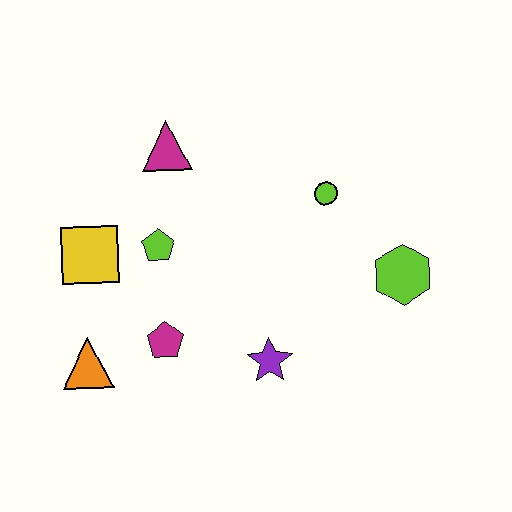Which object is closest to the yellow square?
The lime pentagon is closest to the yellow square.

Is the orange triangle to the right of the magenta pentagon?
No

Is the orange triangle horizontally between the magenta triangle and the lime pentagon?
No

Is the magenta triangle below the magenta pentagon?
No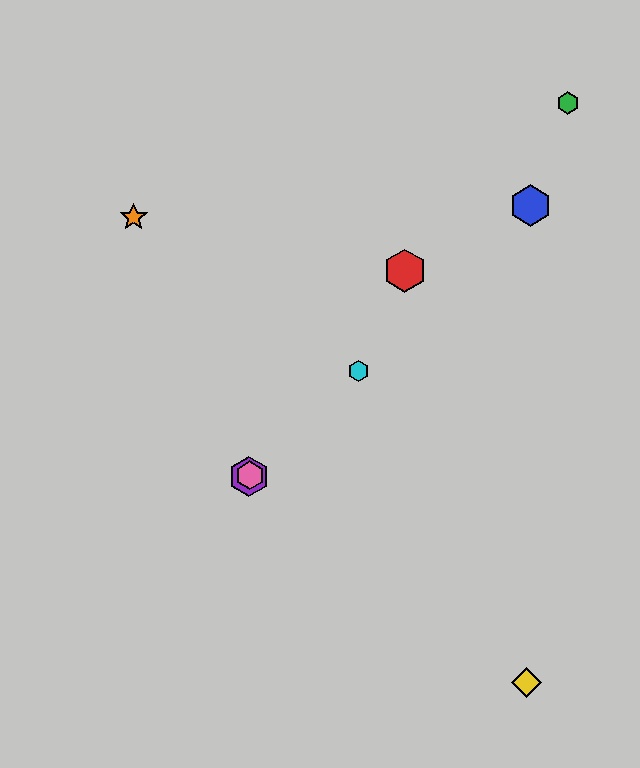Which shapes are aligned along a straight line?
The blue hexagon, the purple hexagon, the cyan hexagon, the pink hexagon are aligned along a straight line.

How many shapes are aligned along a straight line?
4 shapes (the blue hexagon, the purple hexagon, the cyan hexagon, the pink hexagon) are aligned along a straight line.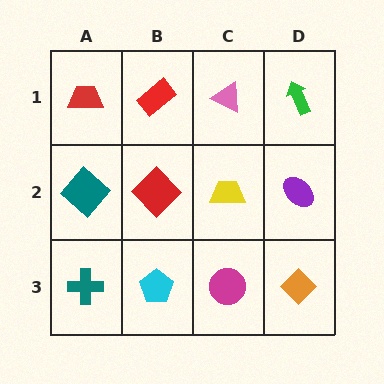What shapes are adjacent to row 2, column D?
A green arrow (row 1, column D), an orange diamond (row 3, column D), a yellow trapezoid (row 2, column C).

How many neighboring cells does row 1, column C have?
3.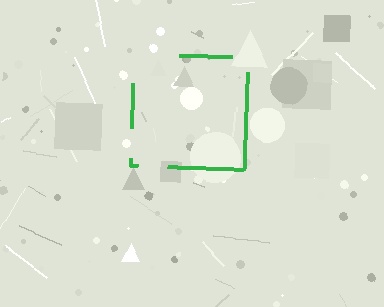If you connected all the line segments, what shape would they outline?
They would outline a square.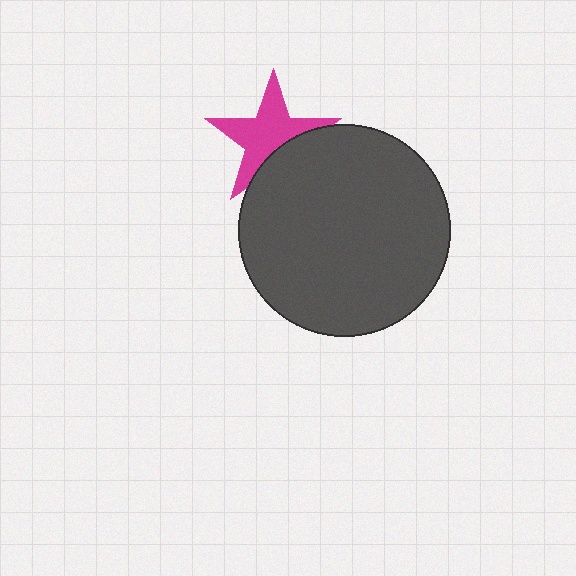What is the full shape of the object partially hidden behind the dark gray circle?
The partially hidden object is a magenta star.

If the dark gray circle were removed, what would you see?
You would see the complete magenta star.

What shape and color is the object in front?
The object in front is a dark gray circle.